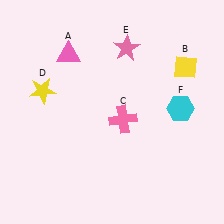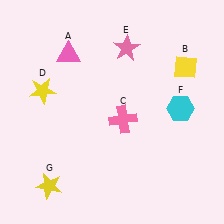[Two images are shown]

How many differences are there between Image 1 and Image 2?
There is 1 difference between the two images.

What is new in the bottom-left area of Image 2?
A yellow star (G) was added in the bottom-left area of Image 2.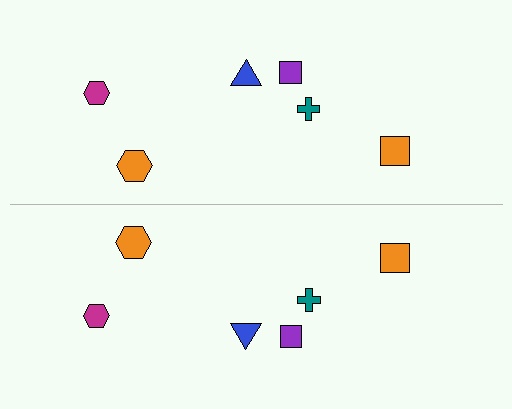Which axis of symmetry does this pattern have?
The pattern has a horizontal axis of symmetry running through the center of the image.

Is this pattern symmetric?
Yes, this pattern has bilateral (reflection) symmetry.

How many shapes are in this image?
There are 12 shapes in this image.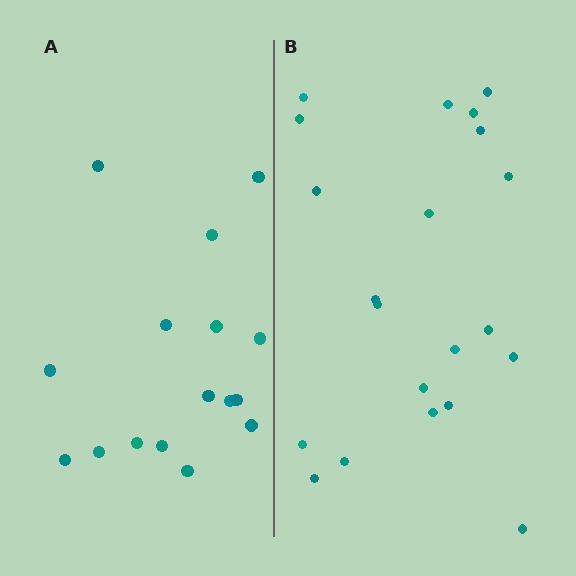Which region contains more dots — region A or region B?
Region B (the right region) has more dots.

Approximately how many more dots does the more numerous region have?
Region B has about 5 more dots than region A.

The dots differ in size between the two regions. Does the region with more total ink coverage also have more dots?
No. Region A has more total ink coverage because its dots are larger, but region B actually contains more individual dots. Total area can be misleading — the number of items is what matters here.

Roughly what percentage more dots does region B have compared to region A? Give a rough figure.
About 30% more.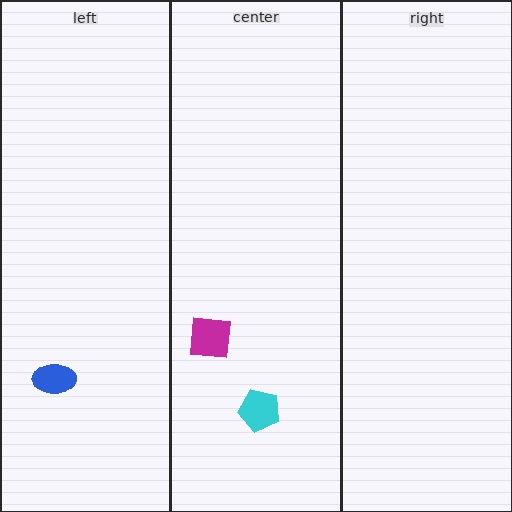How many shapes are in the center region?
2.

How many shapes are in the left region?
1.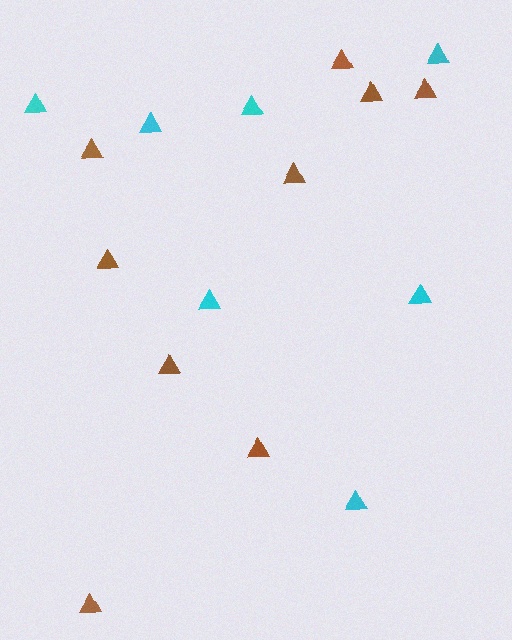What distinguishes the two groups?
There are 2 groups: one group of cyan triangles (7) and one group of brown triangles (9).